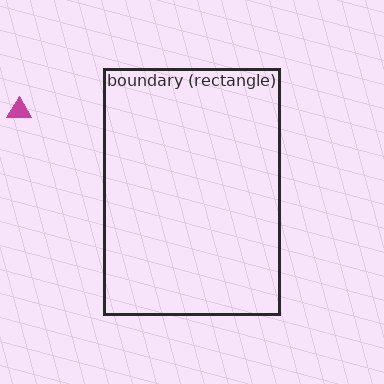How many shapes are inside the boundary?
0 inside, 1 outside.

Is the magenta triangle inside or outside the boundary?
Outside.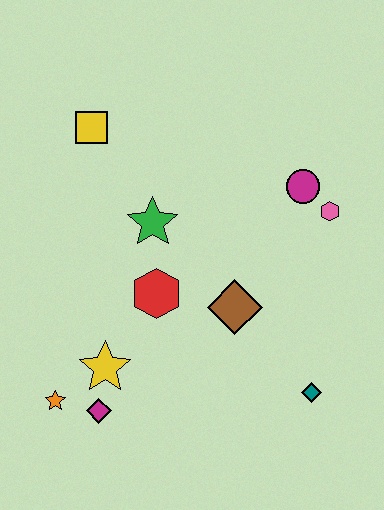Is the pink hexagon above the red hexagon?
Yes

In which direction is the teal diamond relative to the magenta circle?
The teal diamond is below the magenta circle.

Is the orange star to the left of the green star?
Yes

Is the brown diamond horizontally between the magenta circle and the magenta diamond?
Yes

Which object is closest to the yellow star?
The magenta diamond is closest to the yellow star.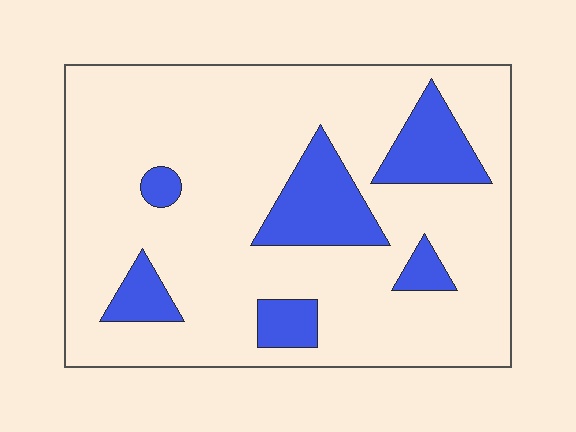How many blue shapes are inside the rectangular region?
6.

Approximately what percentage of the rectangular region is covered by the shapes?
Approximately 20%.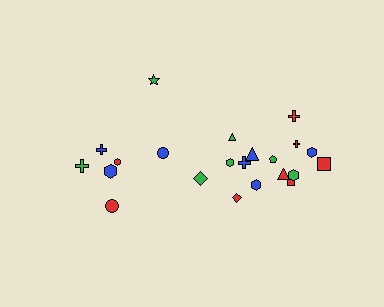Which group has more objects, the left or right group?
The right group.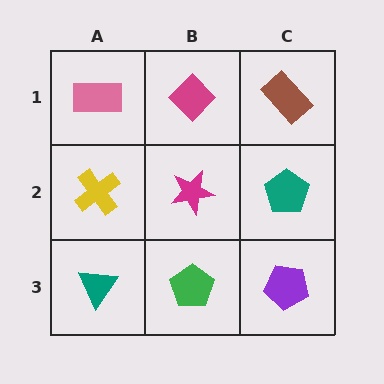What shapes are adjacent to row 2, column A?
A pink rectangle (row 1, column A), a teal triangle (row 3, column A), a magenta star (row 2, column B).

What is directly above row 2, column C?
A brown rectangle.